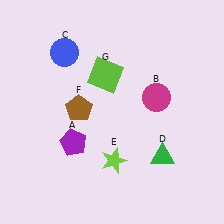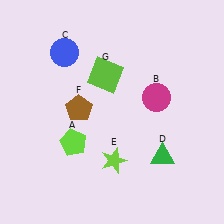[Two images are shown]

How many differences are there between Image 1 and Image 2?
There is 1 difference between the two images.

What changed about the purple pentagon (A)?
In Image 1, A is purple. In Image 2, it changed to lime.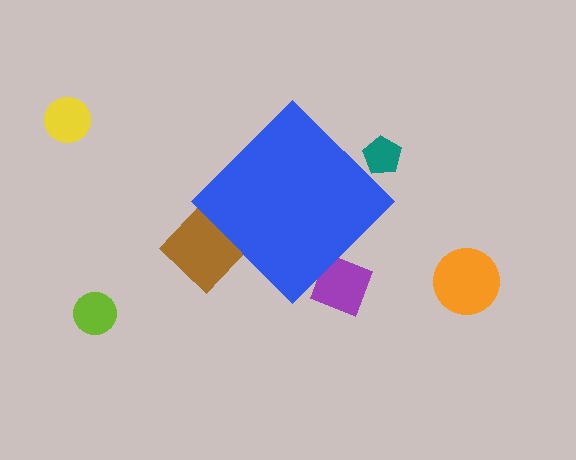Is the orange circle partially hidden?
No, the orange circle is fully visible.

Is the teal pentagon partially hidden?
Yes, the teal pentagon is partially hidden behind the blue diamond.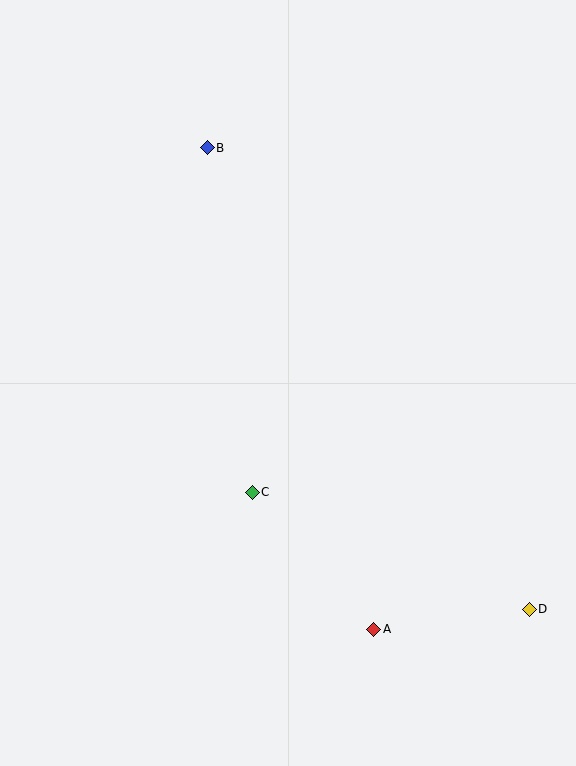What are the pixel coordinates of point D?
Point D is at (529, 609).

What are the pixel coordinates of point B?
Point B is at (207, 148).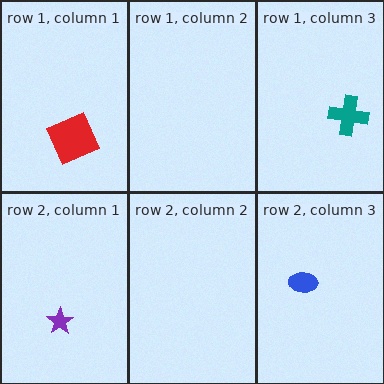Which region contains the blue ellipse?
The row 2, column 3 region.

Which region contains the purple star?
The row 2, column 1 region.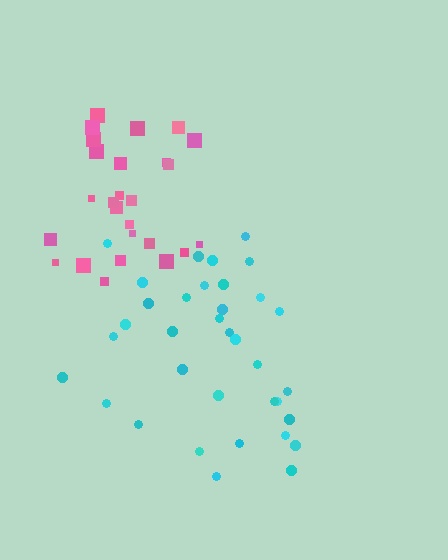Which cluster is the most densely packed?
Pink.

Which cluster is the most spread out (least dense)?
Cyan.